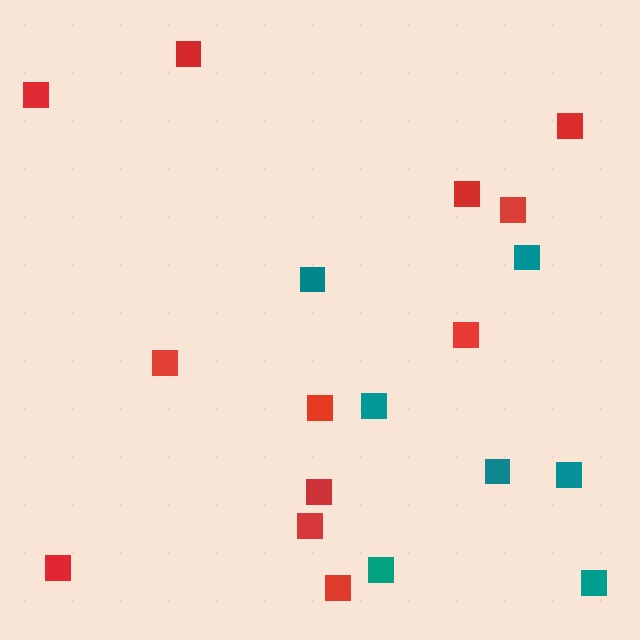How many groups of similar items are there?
There are 2 groups: one group of teal squares (7) and one group of red squares (12).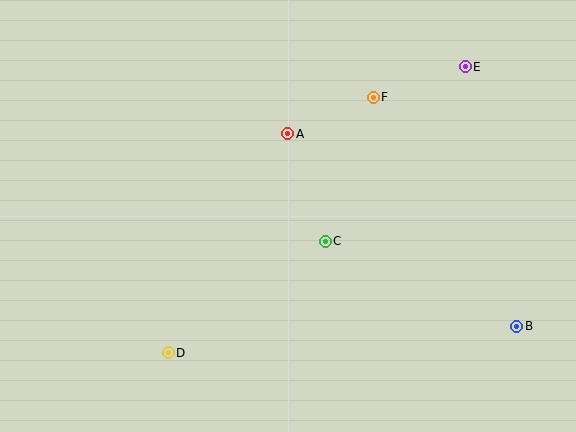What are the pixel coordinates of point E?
Point E is at (465, 67).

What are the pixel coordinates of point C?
Point C is at (325, 241).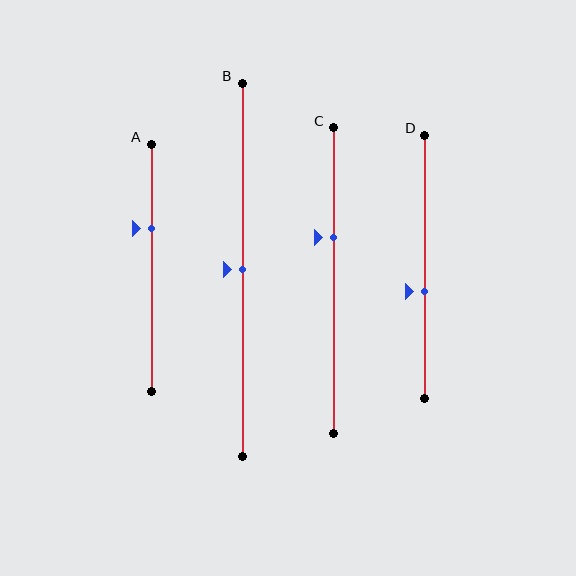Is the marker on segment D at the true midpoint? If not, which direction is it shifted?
No, the marker on segment D is shifted downward by about 9% of the segment length.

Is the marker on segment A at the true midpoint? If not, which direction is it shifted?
No, the marker on segment A is shifted upward by about 16% of the segment length.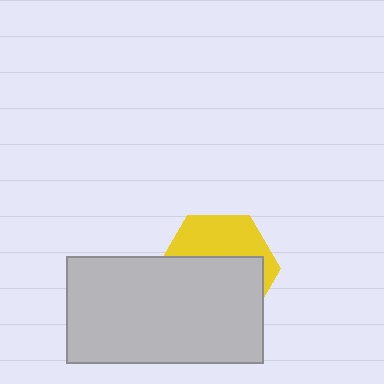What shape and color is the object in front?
The object in front is a light gray rectangle.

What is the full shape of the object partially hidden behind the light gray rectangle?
The partially hidden object is a yellow hexagon.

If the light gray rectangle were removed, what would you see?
You would see the complete yellow hexagon.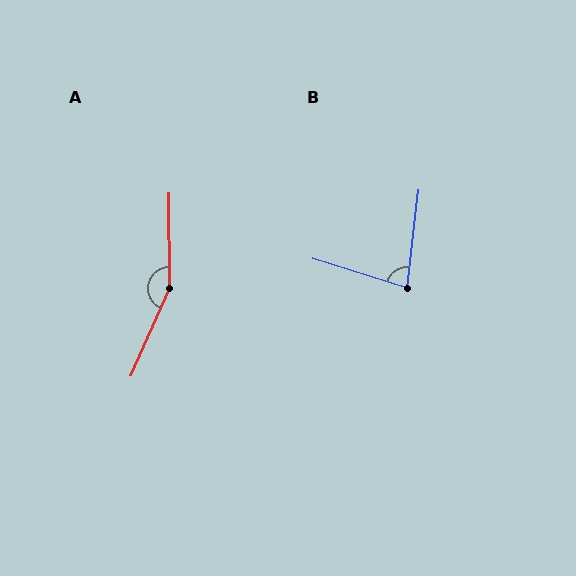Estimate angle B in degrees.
Approximately 80 degrees.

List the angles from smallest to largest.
B (80°), A (156°).